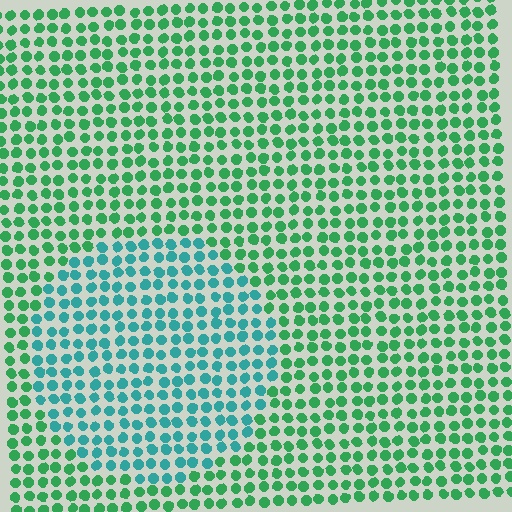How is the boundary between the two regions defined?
The boundary is defined purely by a slight shift in hue (about 40 degrees). Spacing, size, and orientation are identical on both sides.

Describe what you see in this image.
The image is filled with small green elements in a uniform arrangement. A circle-shaped region is visible where the elements are tinted to a slightly different hue, forming a subtle color boundary.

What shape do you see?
I see a circle.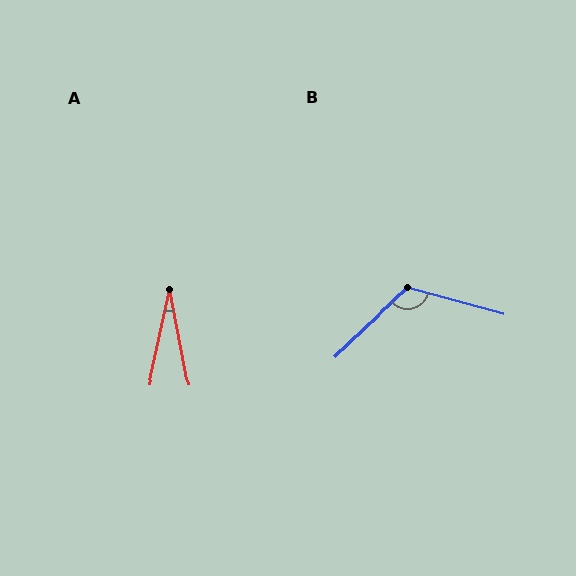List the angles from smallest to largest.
A (23°), B (122°).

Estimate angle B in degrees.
Approximately 122 degrees.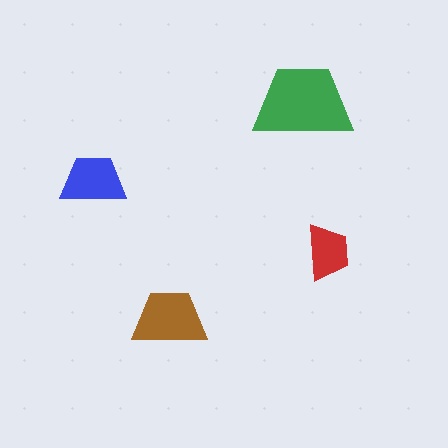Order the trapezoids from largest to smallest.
the green one, the brown one, the blue one, the red one.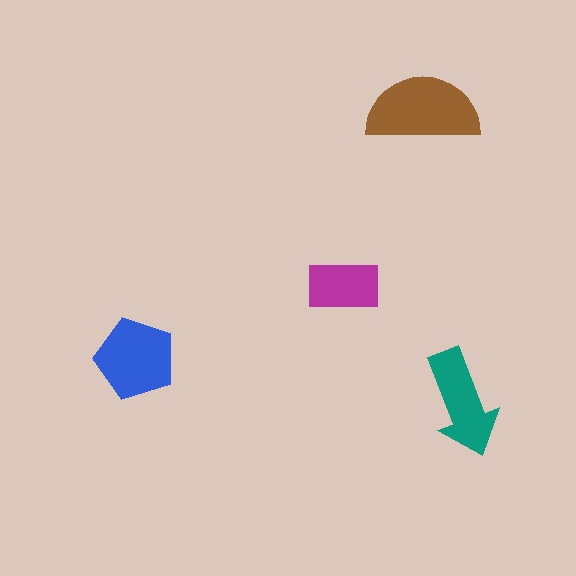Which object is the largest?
The brown semicircle.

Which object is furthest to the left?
The blue pentagon is leftmost.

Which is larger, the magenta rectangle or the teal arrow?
The teal arrow.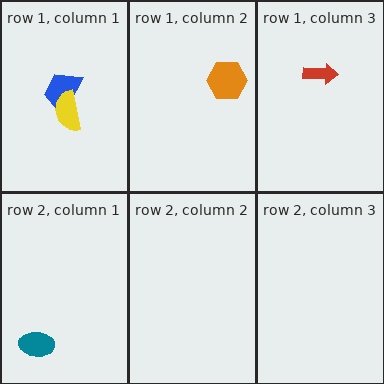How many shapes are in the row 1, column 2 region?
1.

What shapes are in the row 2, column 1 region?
The teal ellipse.